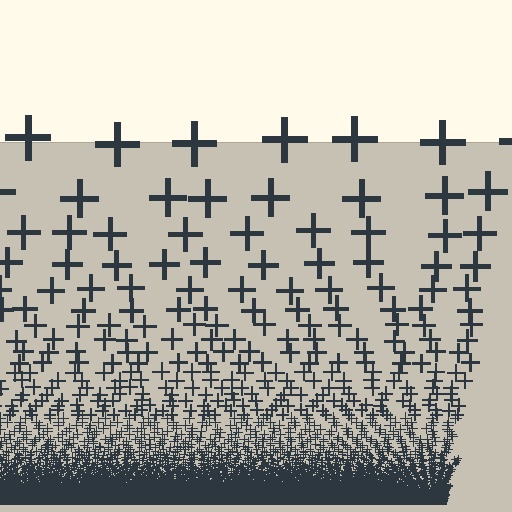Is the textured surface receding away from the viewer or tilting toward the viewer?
The surface appears to tilt toward the viewer. Texture elements get larger and sparser toward the top.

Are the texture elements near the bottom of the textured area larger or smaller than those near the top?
Smaller. The gradient is inverted — elements near the bottom are smaller and denser.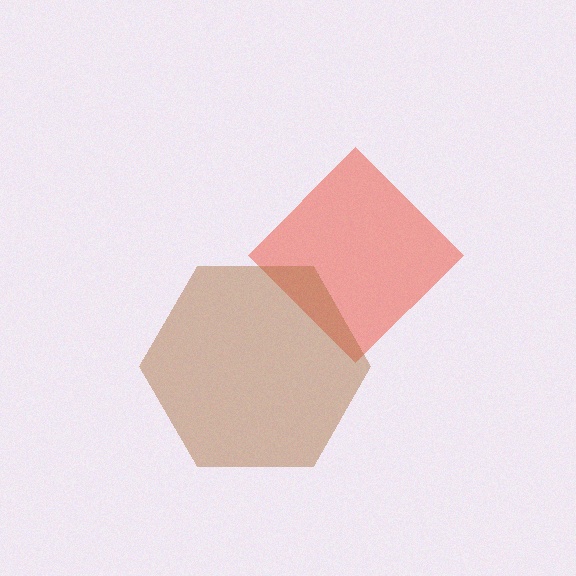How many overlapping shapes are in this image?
There are 2 overlapping shapes in the image.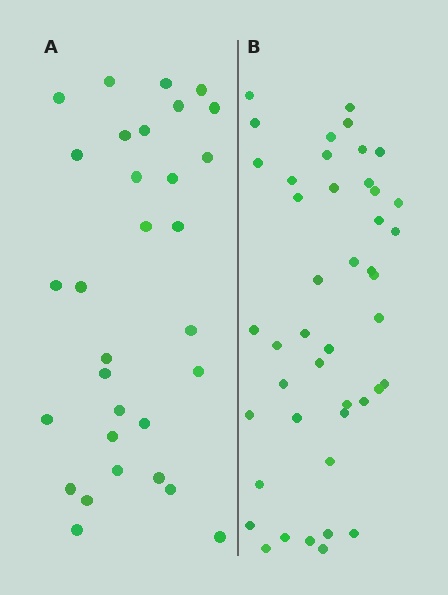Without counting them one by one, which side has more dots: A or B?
Region B (the right region) has more dots.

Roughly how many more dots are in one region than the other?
Region B has approximately 15 more dots than region A.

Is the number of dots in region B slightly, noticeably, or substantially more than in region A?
Region B has noticeably more, but not dramatically so. The ratio is roughly 1.4 to 1.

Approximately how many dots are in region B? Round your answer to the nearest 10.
About 40 dots. (The exact count is 44, which rounds to 40.)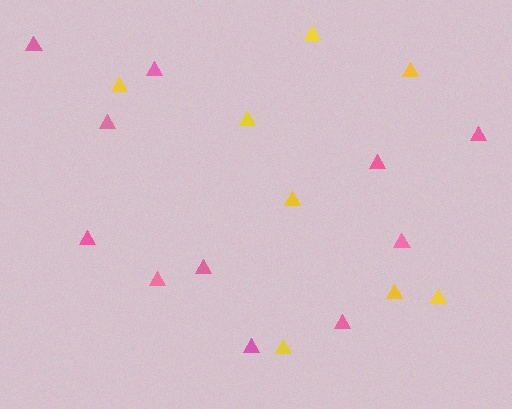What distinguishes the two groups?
There are 2 groups: one group of yellow triangles (8) and one group of pink triangles (11).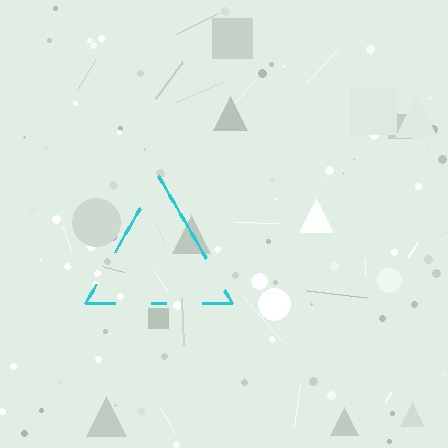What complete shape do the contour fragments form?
The contour fragments form a triangle.